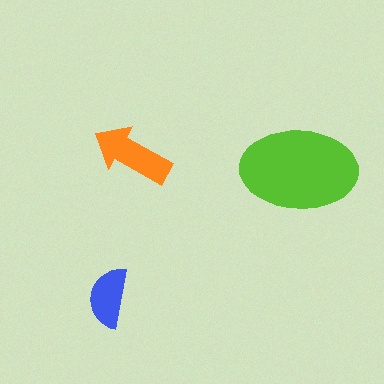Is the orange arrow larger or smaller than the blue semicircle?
Larger.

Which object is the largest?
The lime ellipse.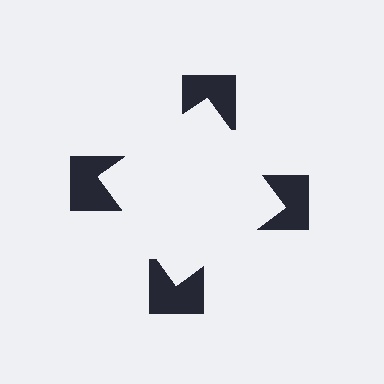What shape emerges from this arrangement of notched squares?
An illusory square — its edges are inferred from the aligned wedge cuts in the notched squares, not physically drawn.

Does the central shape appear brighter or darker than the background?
It typically appears slightly brighter than the background, even though no actual brightness change is drawn.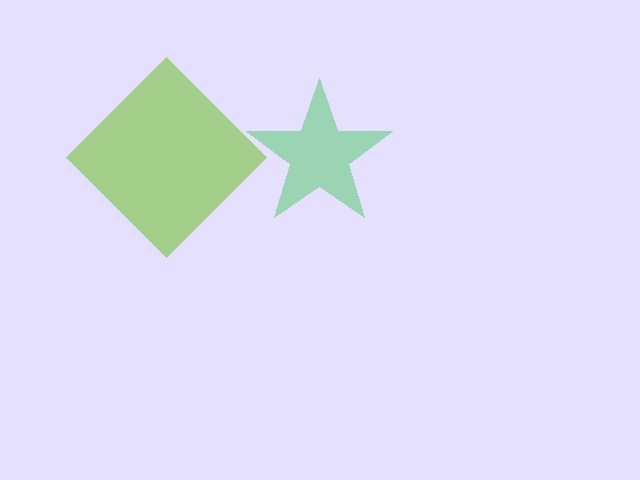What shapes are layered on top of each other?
The layered shapes are: a green star, a lime diamond.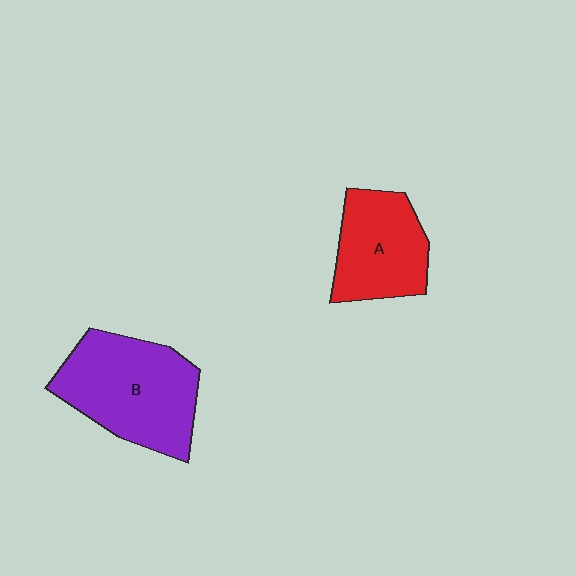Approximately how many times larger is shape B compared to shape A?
Approximately 1.4 times.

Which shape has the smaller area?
Shape A (red).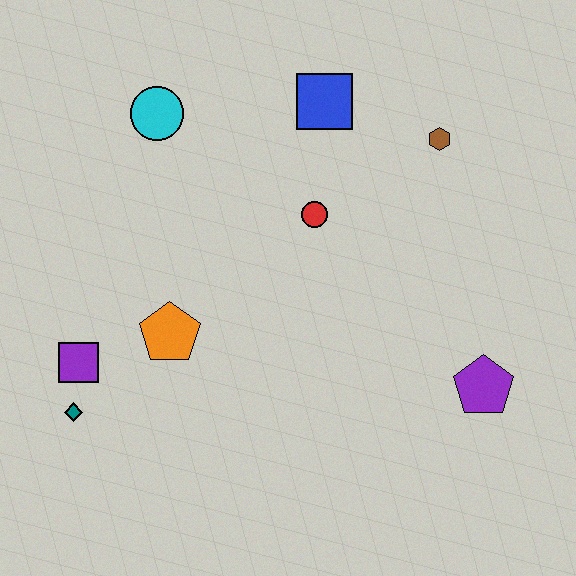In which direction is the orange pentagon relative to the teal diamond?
The orange pentagon is to the right of the teal diamond.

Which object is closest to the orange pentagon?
The purple square is closest to the orange pentagon.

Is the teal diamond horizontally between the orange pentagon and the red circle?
No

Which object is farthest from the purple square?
The brown hexagon is farthest from the purple square.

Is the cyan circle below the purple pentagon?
No